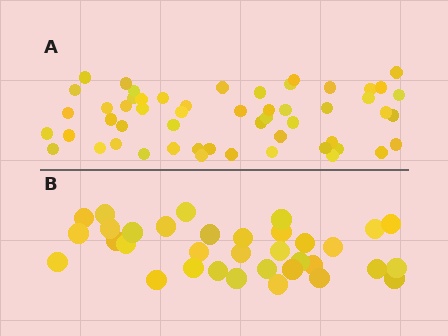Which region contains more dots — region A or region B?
Region A (the top region) has more dots.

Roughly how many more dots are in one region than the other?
Region A has approximately 20 more dots than region B.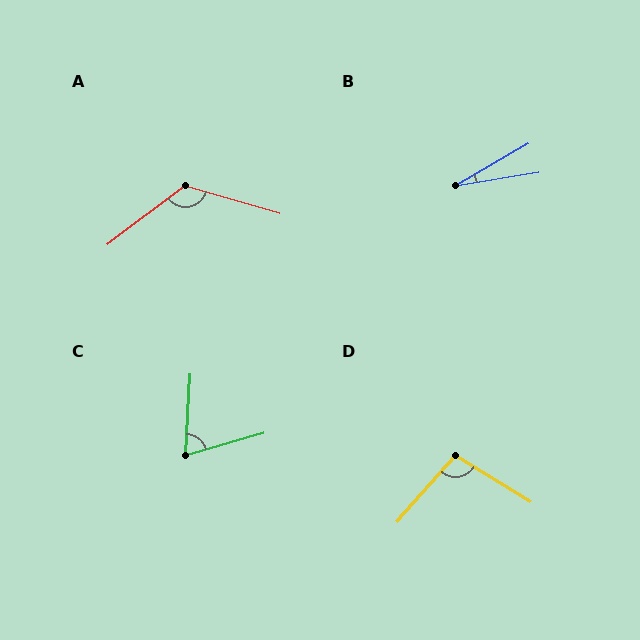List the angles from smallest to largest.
B (20°), C (71°), D (100°), A (127°).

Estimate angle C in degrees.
Approximately 71 degrees.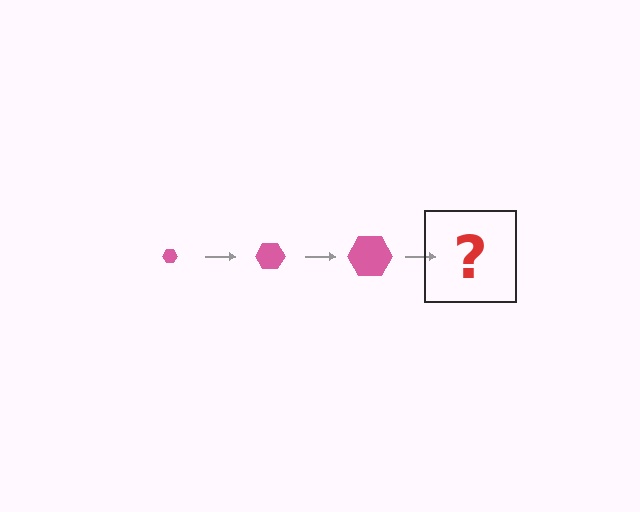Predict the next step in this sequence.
The next step is a pink hexagon, larger than the previous one.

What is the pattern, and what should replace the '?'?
The pattern is that the hexagon gets progressively larger each step. The '?' should be a pink hexagon, larger than the previous one.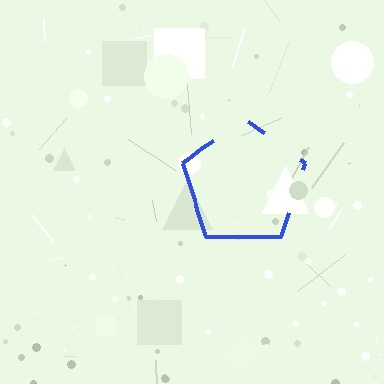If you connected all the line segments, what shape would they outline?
They would outline a pentagon.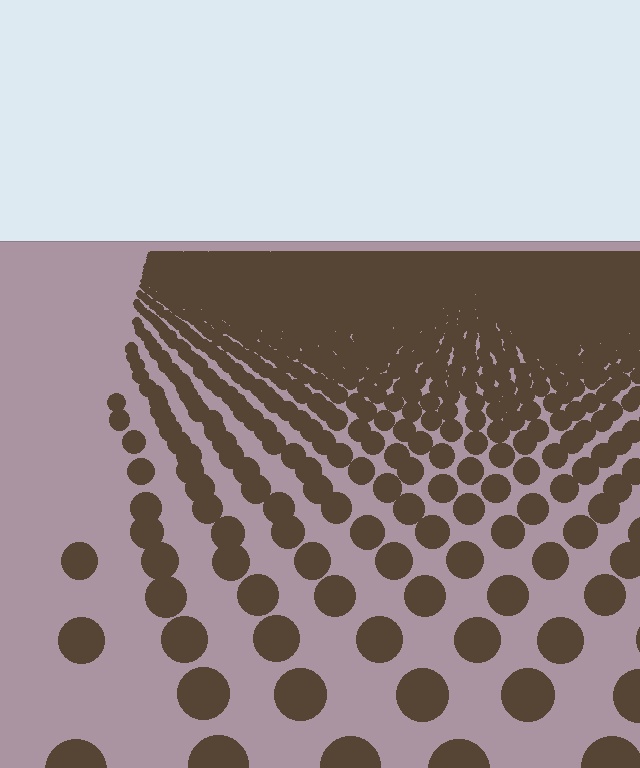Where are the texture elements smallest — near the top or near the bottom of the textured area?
Near the top.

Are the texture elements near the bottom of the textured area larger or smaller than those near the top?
Larger. Near the bottom, elements are closer to the viewer and appear at a bigger on-screen size.